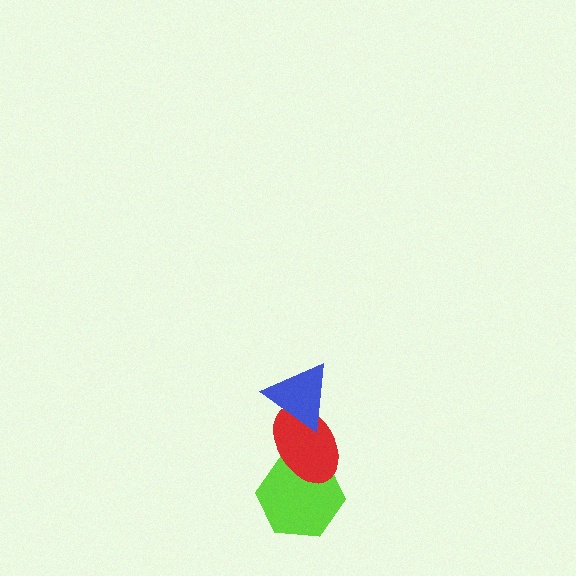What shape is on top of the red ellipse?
The blue triangle is on top of the red ellipse.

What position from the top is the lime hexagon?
The lime hexagon is 3rd from the top.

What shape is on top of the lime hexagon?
The red ellipse is on top of the lime hexagon.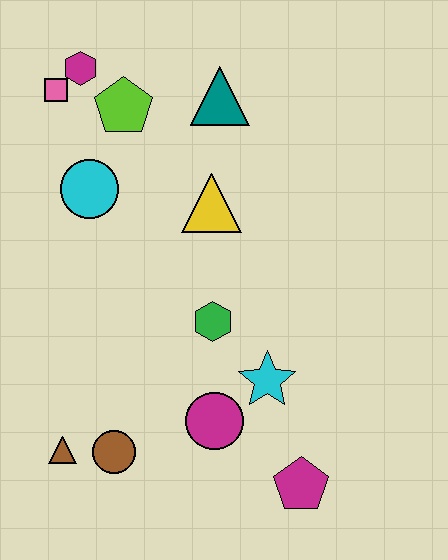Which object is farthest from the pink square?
The magenta pentagon is farthest from the pink square.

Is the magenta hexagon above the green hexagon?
Yes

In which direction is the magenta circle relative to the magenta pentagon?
The magenta circle is to the left of the magenta pentagon.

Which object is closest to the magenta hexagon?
The pink square is closest to the magenta hexagon.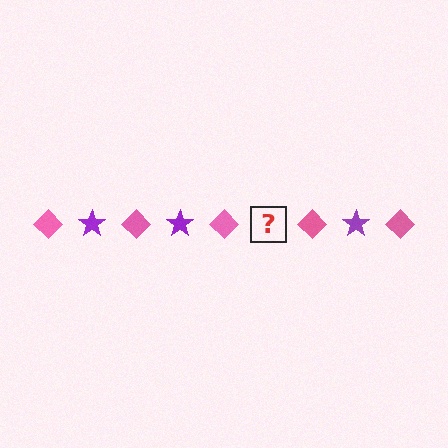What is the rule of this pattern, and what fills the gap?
The rule is that the pattern alternates between pink diamond and purple star. The gap should be filled with a purple star.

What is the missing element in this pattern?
The missing element is a purple star.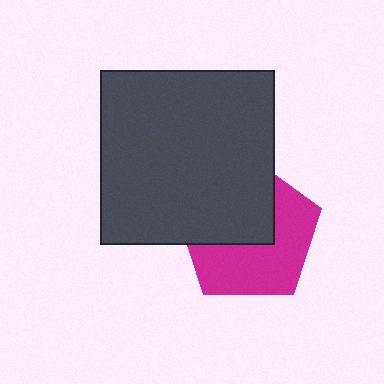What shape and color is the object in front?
The object in front is a dark gray square.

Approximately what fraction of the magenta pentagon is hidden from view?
Roughly 47% of the magenta pentagon is hidden behind the dark gray square.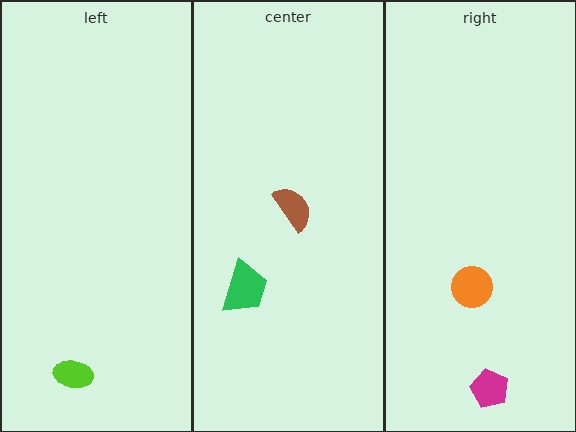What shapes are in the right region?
The orange circle, the magenta pentagon.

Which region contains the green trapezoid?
The center region.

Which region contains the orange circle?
The right region.